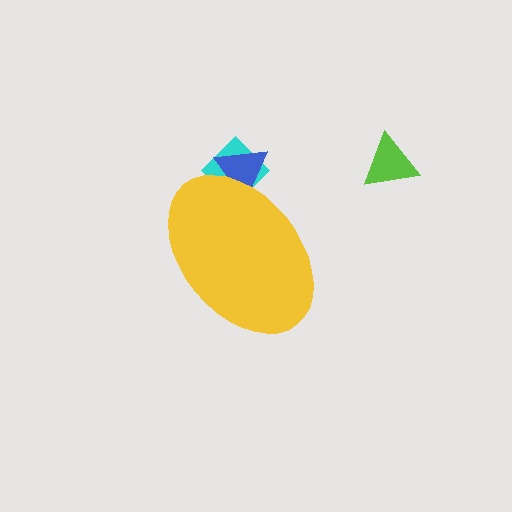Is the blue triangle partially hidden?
Yes, the blue triangle is partially hidden behind the yellow ellipse.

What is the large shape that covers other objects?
A yellow ellipse.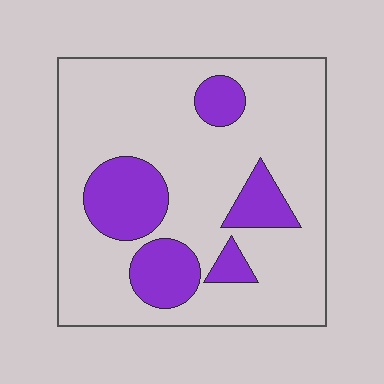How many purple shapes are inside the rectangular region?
5.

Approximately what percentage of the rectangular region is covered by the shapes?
Approximately 20%.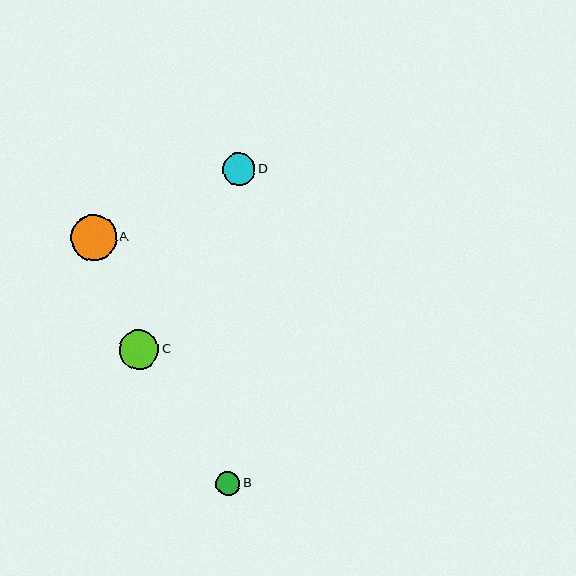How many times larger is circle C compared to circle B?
Circle C is approximately 1.6 times the size of circle B.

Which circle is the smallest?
Circle B is the smallest with a size of approximately 24 pixels.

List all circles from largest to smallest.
From largest to smallest: A, C, D, B.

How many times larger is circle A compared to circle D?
Circle A is approximately 1.4 times the size of circle D.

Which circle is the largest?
Circle A is the largest with a size of approximately 46 pixels.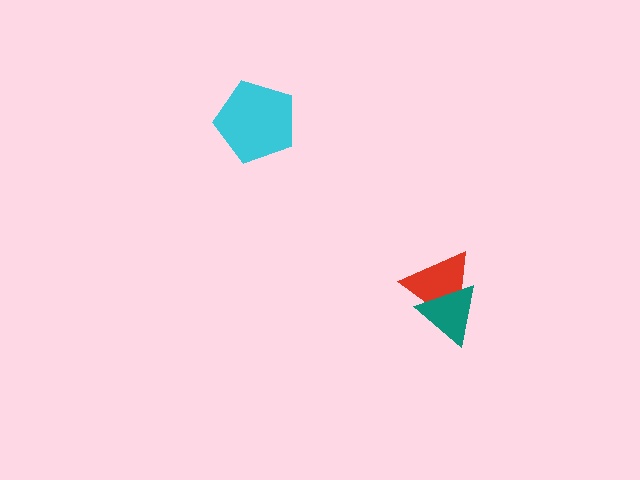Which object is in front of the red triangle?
The teal triangle is in front of the red triangle.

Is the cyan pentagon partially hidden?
No, no other shape covers it.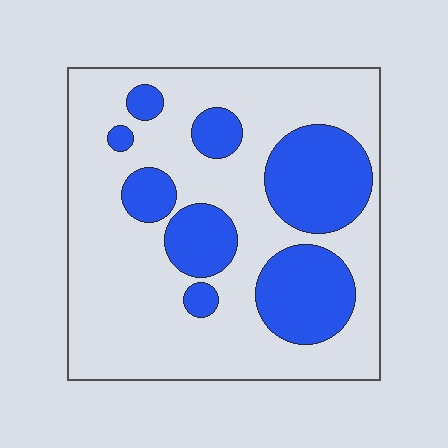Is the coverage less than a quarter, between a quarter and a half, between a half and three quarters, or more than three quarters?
Between a quarter and a half.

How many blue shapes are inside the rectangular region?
8.